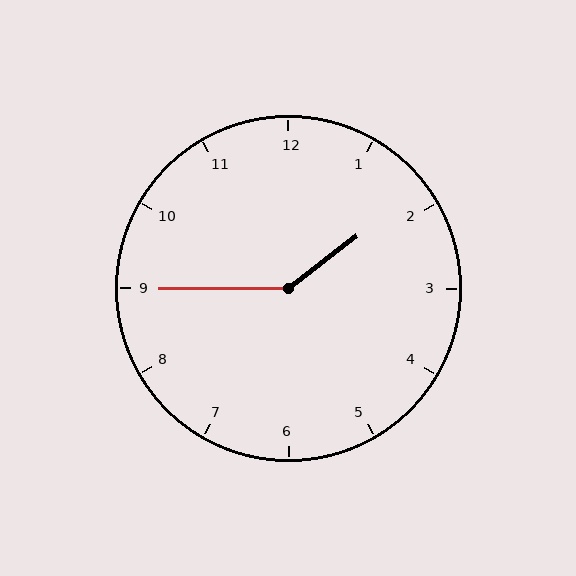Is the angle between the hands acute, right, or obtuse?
It is obtuse.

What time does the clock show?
1:45.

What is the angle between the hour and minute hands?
Approximately 142 degrees.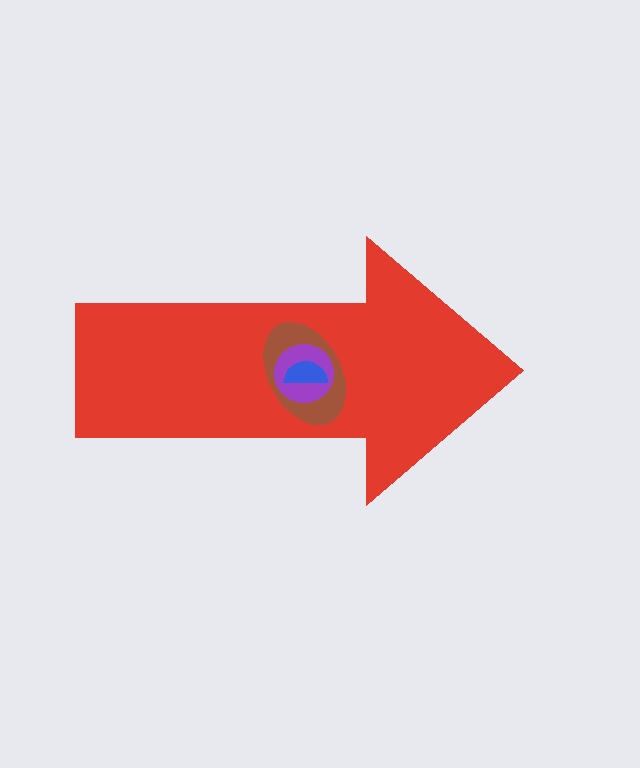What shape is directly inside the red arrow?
The brown ellipse.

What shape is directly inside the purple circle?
The blue semicircle.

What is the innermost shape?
The blue semicircle.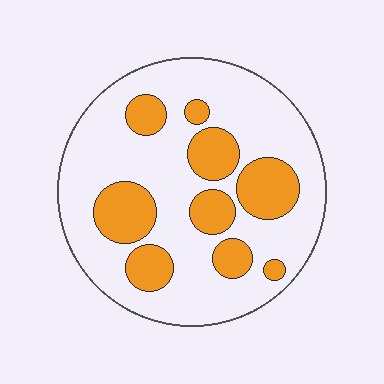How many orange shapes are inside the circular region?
9.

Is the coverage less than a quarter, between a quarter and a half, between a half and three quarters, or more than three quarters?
Between a quarter and a half.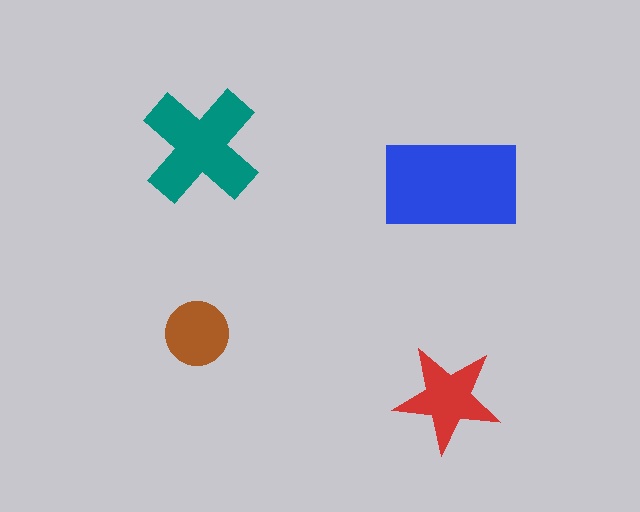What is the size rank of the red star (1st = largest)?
3rd.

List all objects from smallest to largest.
The brown circle, the red star, the teal cross, the blue rectangle.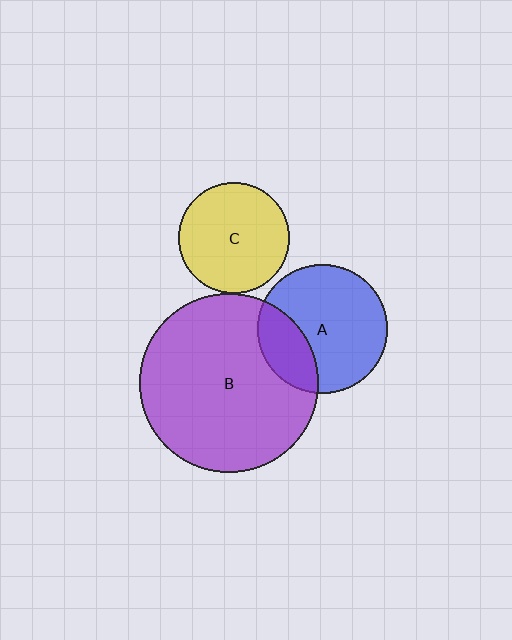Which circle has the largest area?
Circle B (purple).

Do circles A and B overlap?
Yes.